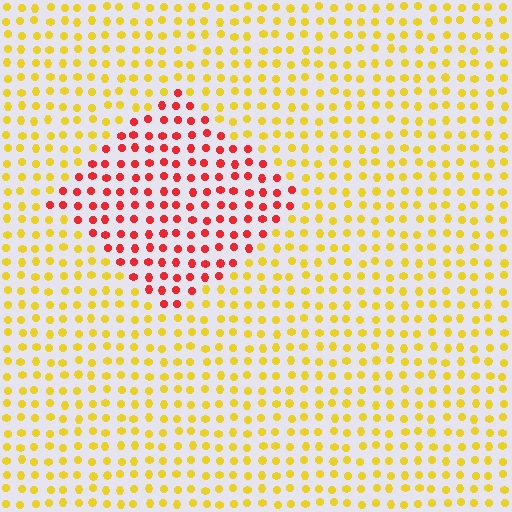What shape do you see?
I see a diamond.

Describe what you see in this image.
The image is filled with small yellow elements in a uniform arrangement. A diamond-shaped region is visible where the elements are tinted to a slightly different hue, forming a subtle color boundary.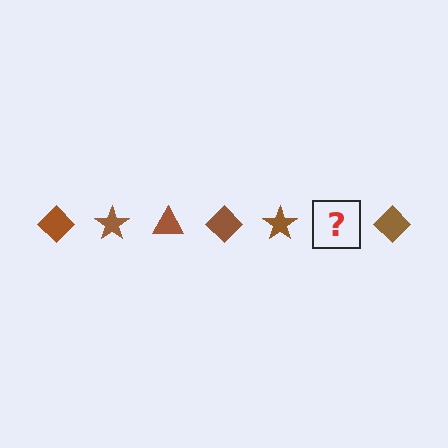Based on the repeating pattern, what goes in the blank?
The blank should be a brown triangle.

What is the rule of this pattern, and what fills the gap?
The rule is that the pattern cycles through diamond, star, triangle shapes in brown. The gap should be filled with a brown triangle.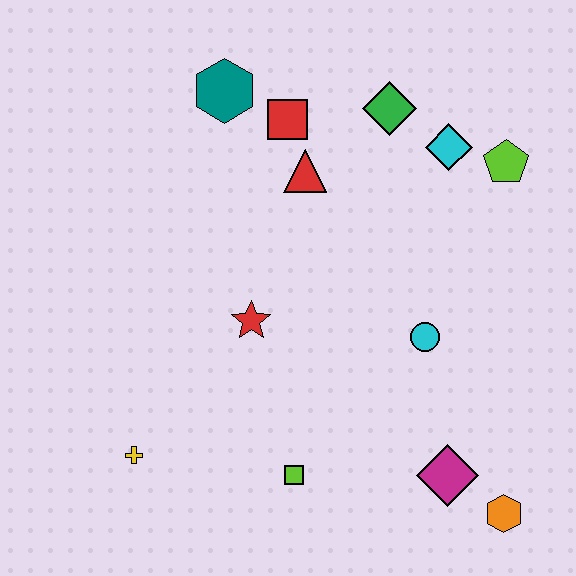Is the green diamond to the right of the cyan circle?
No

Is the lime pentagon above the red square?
No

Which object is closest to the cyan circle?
The magenta diamond is closest to the cyan circle.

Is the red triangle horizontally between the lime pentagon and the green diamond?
No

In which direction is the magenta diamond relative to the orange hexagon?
The magenta diamond is to the left of the orange hexagon.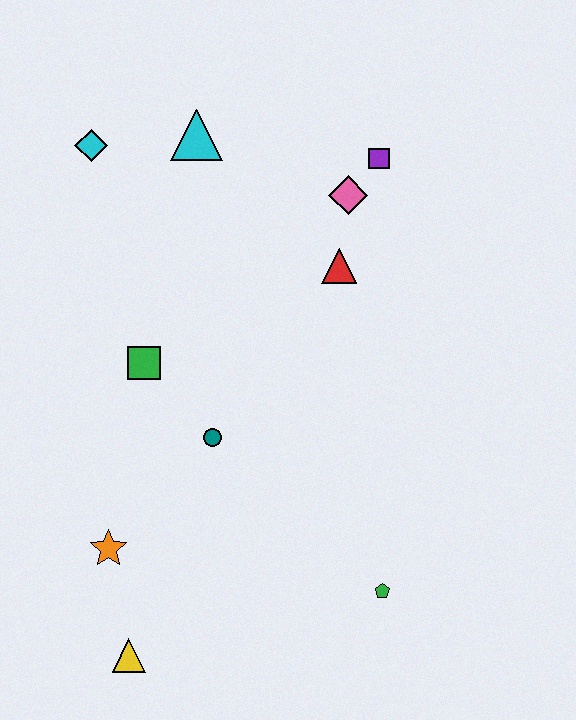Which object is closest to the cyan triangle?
The cyan diamond is closest to the cyan triangle.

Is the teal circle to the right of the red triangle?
No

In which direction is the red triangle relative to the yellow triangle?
The red triangle is above the yellow triangle.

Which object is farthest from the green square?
The green pentagon is farthest from the green square.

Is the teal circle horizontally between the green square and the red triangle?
Yes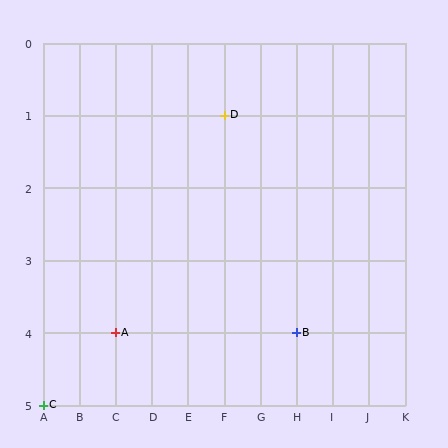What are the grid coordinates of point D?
Point D is at grid coordinates (F, 1).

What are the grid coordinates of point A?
Point A is at grid coordinates (C, 4).